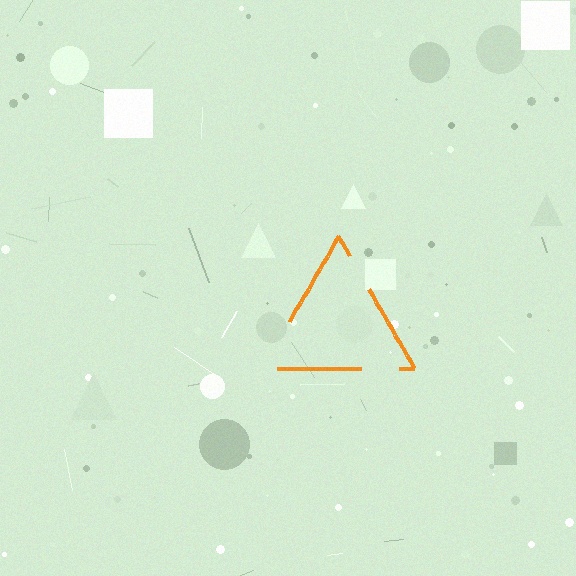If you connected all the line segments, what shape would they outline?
They would outline a triangle.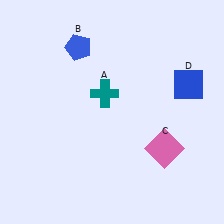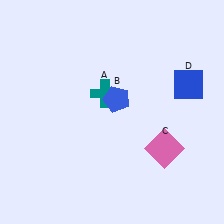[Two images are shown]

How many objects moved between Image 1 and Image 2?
1 object moved between the two images.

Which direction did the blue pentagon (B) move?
The blue pentagon (B) moved down.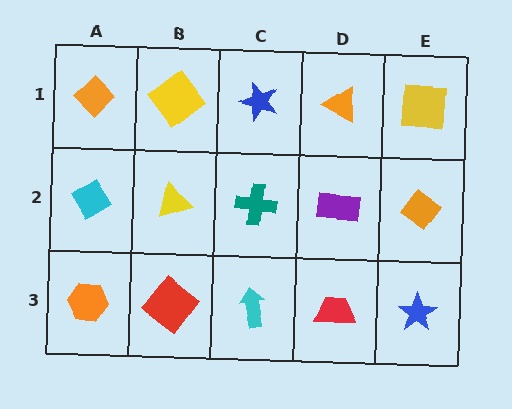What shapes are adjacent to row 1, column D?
A purple rectangle (row 2, column D), a blue star (row 1, column C), a yellow square (row 1, column E).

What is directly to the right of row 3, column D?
A blue star.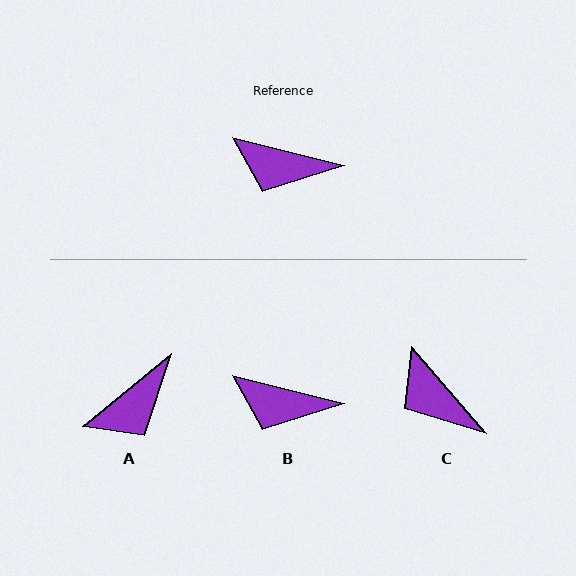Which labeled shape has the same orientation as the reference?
B.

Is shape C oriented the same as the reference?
No, it is off by about 35 degrees.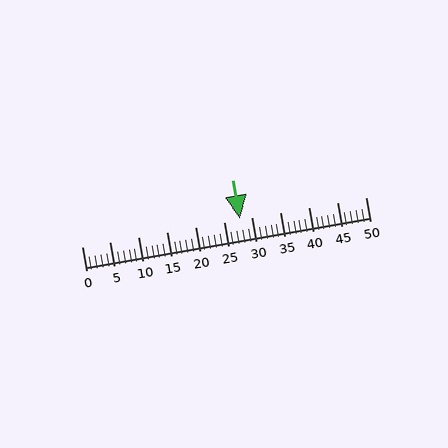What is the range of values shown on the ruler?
The ruler shows values from 0 to 50.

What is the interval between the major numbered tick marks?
The major tick marks are spaced 5 units apart.